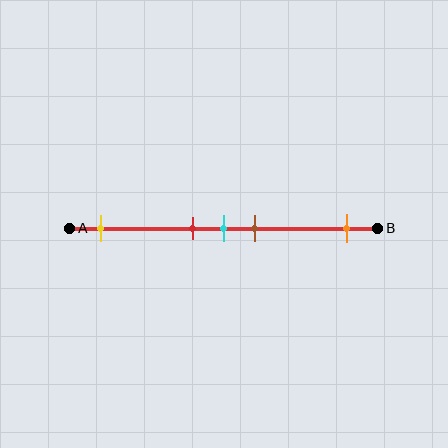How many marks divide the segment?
There are 5 marks dividing the segment.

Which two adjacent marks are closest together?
The red and cyan marks are the closest adjacent pair.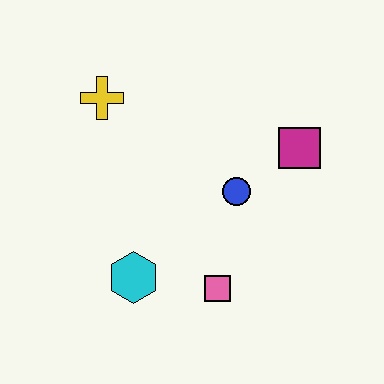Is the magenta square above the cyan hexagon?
Yes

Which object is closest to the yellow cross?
The blue circle is closest to the yellow cross.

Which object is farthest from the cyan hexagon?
The magenta square is farthest from the cyan hexagon.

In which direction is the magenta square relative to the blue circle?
The magenta square is to the right of the blue circle.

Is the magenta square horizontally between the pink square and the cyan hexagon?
No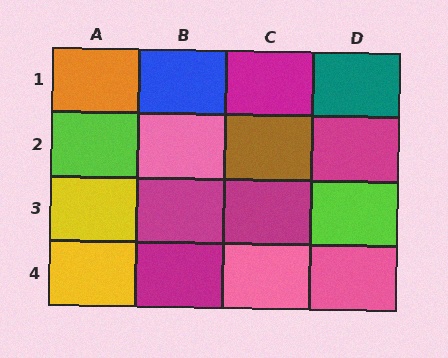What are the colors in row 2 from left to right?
Lime, pink, brown, magenta.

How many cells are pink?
3 cells are pink.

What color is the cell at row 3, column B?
Magenta.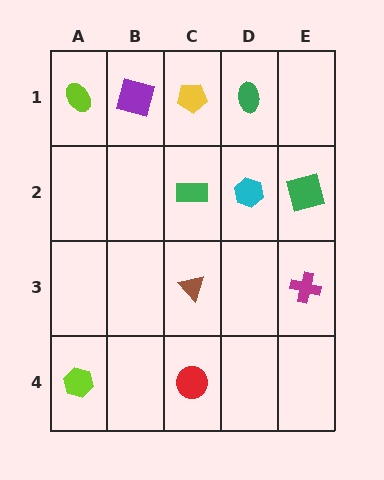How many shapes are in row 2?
3 shapes.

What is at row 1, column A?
A lime ellipse.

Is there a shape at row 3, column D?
No, that cell is empty.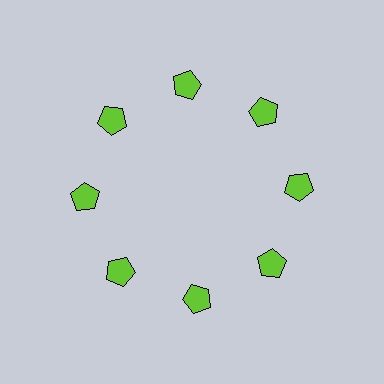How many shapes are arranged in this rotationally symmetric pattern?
There are 8 shapes, arranged in 8 groups of 1.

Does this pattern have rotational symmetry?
Yes, this pattern has 8-fold rotational symmetry. It looks the same after rotating 45 degrees around the center.